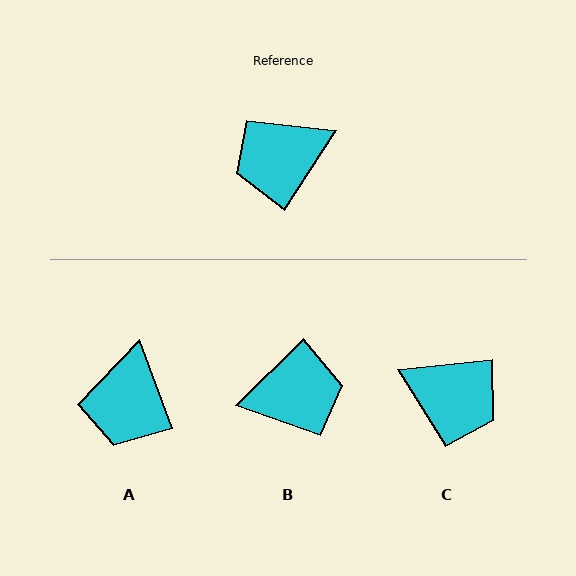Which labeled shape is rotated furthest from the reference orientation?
B, about 167 degrees away.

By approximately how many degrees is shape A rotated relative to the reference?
Approximately 53 degrees counter-clockwise.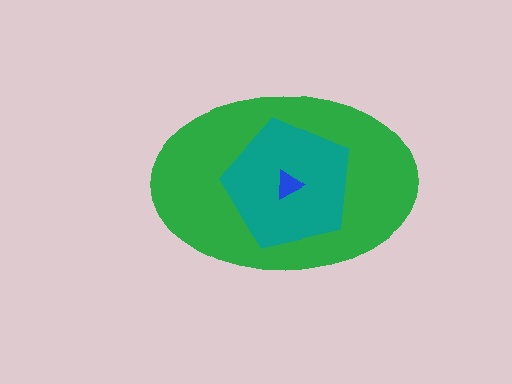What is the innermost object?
The blue triangle.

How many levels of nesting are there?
3.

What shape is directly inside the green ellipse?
The teal pentagon.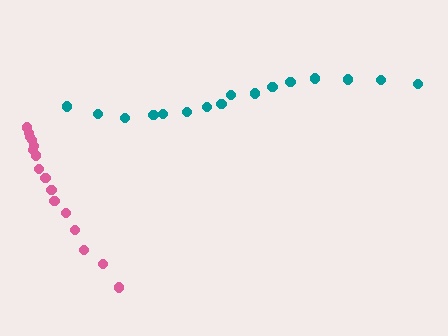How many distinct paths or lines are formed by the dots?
There are 2 distinct paths.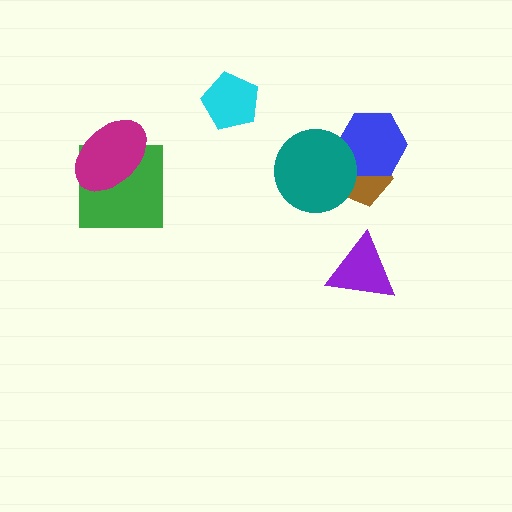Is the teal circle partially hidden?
No, no other shape covers it.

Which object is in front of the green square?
The magenta ellipse is in front of the green square.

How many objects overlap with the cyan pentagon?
0 objects overlap with the cyan pentagon.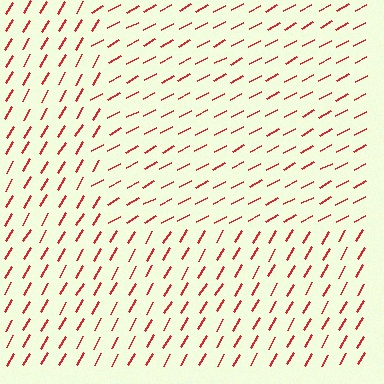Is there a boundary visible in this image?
Yes, there is a texture boundary formed by a change in line orientation.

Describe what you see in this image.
The image is filled with small red line segments. A rectangle region in the image has lines oriented differently from the surrounding lines, creating a visible texture boundary.